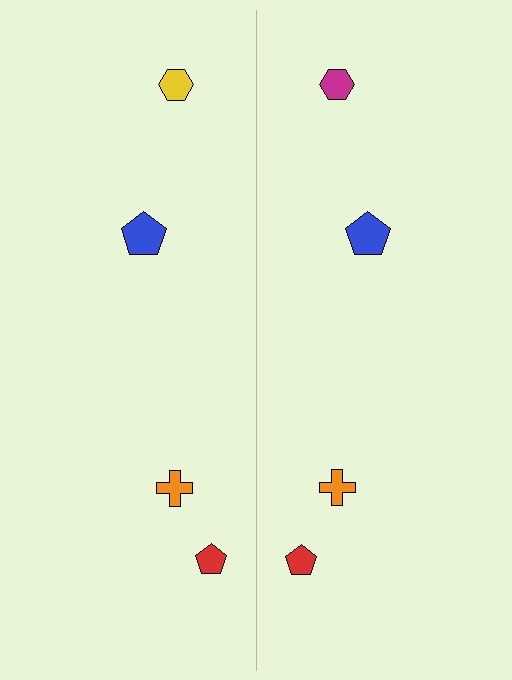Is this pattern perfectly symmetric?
No, the pattern is not perfectly symmetric. The magenta hexagon on the right side breaks the symmetry — its mirror counterpart is yellow.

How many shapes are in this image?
There are 8 shapes in this image.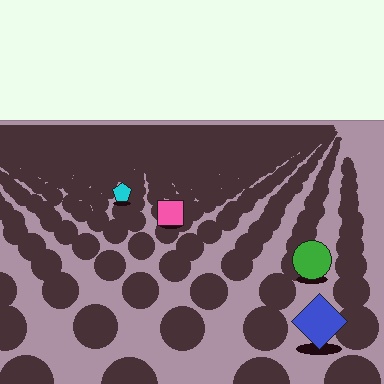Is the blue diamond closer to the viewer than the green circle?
Yes. The blue diamond is closer — you can tell from the texture gradient: the ground texture is coarser near it.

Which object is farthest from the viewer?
The cyan pentagon is farthest from the viewer. It appears smaller and the ground texture around it is denser.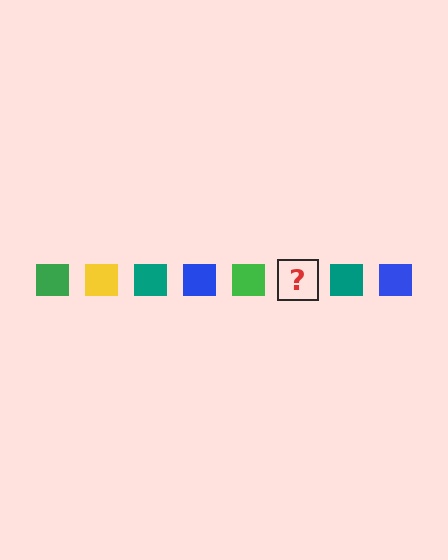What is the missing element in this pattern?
The missing element is a yellow square.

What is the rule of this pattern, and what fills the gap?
The rule is that the pattern cycles through green, yellow, teal, blue squares. The gap should be filled with a yellow square.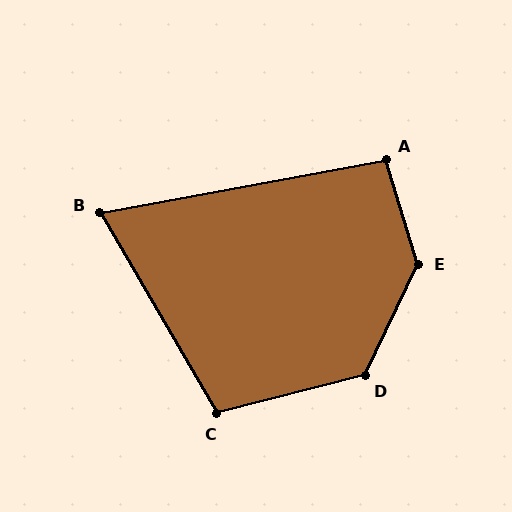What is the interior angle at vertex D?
Approximately 129 degrees (obtuse).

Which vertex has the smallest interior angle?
B, at approximately 70 degrees.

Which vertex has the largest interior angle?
E, at approximately 138 degrees.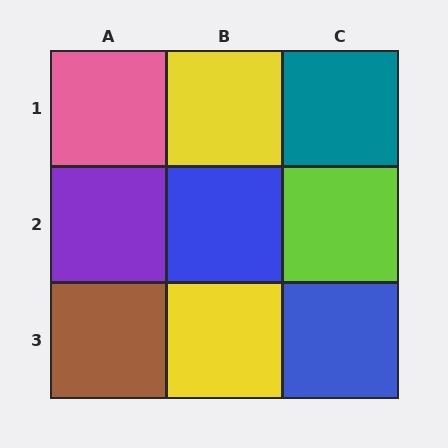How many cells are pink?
1 cell is pink.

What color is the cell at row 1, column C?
Teal.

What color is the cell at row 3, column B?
Yellow.